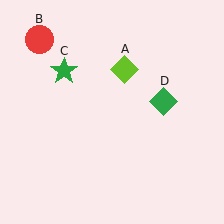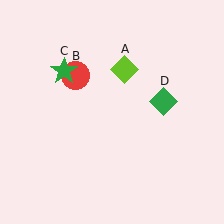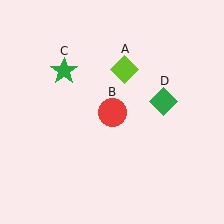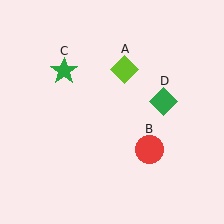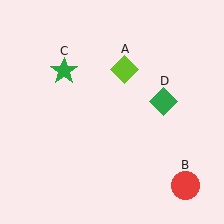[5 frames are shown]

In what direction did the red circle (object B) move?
The red circle (object B) moved down and to the right.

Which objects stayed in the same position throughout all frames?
Lime diamond (object A) and green star (object C) and green diamond (object D) remained stationary.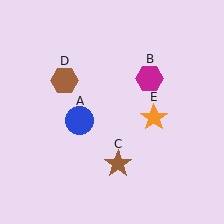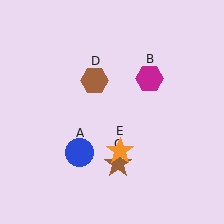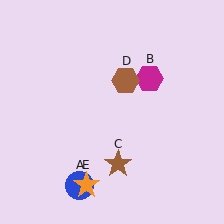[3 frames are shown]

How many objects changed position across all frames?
3 objects changed position: blue circle (object A), brown hexagon (object D), orange star (object E).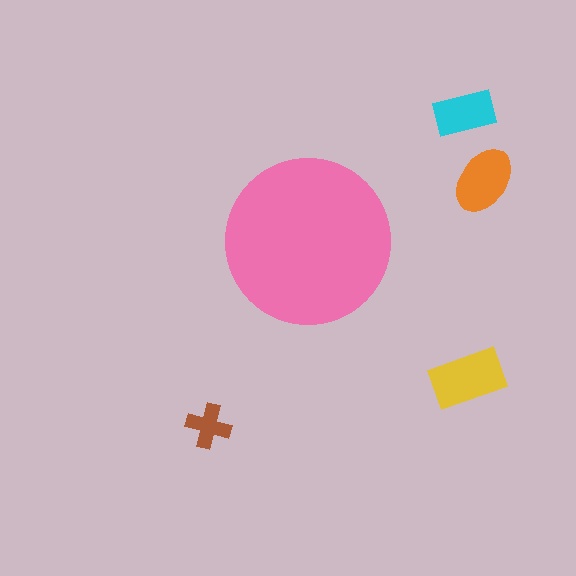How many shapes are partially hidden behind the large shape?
0 shapes are partially hidden.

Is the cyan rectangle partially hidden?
No, the cyan rectangle is fully visible.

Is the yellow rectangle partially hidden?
No, the yellow rectangle is fully visible.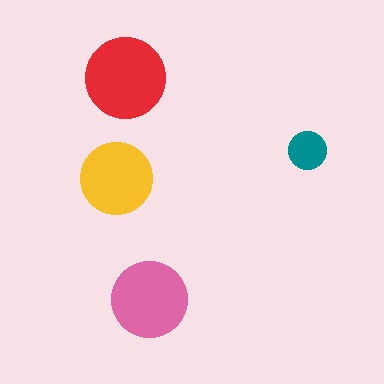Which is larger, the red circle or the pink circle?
The red one.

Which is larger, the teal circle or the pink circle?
The pink one.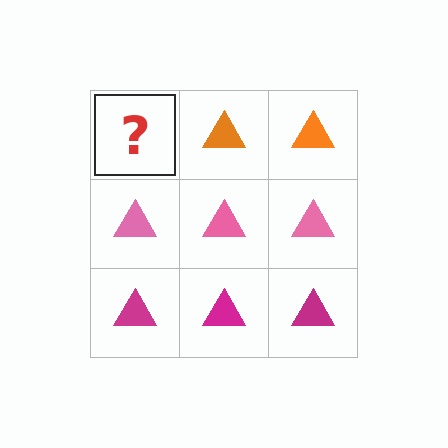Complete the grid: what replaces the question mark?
The question mark should be replaced with an orange triangle.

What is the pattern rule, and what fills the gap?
The rule is that each row has a consistent color. The gap should be filled with an orange triangle.